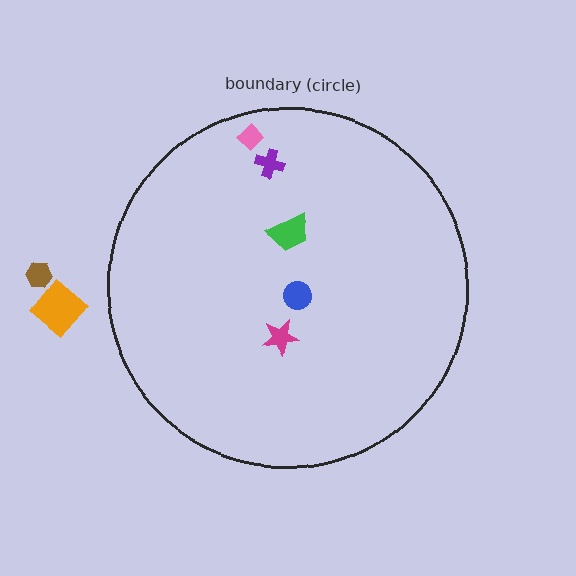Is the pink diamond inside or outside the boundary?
Inside.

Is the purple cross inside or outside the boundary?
Inside.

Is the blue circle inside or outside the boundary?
Inside.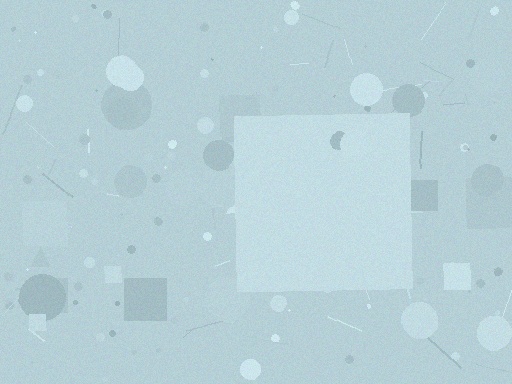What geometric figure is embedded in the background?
A square is embedded in the background.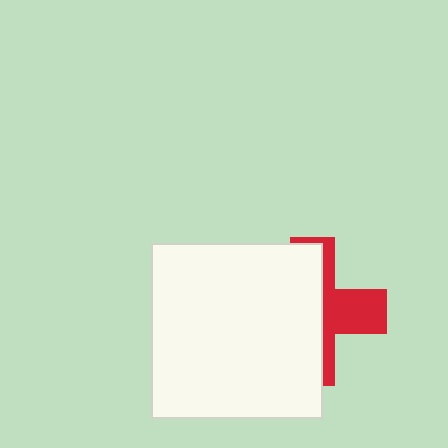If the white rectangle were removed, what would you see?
You would see the complete red cross.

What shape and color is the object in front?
The object in front is a white rectangle.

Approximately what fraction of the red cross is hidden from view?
Roughly 63% of the red cross is hidden behind the white rectangle.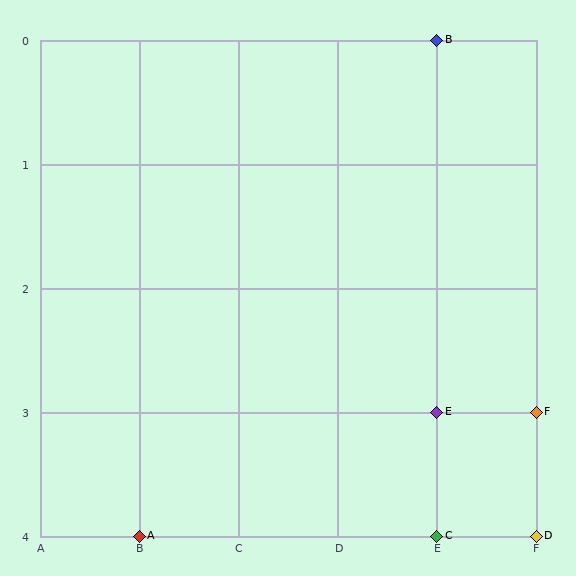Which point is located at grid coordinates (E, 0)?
Point B is at (E, 0).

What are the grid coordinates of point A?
Point A is at grid coordinates (B, 4).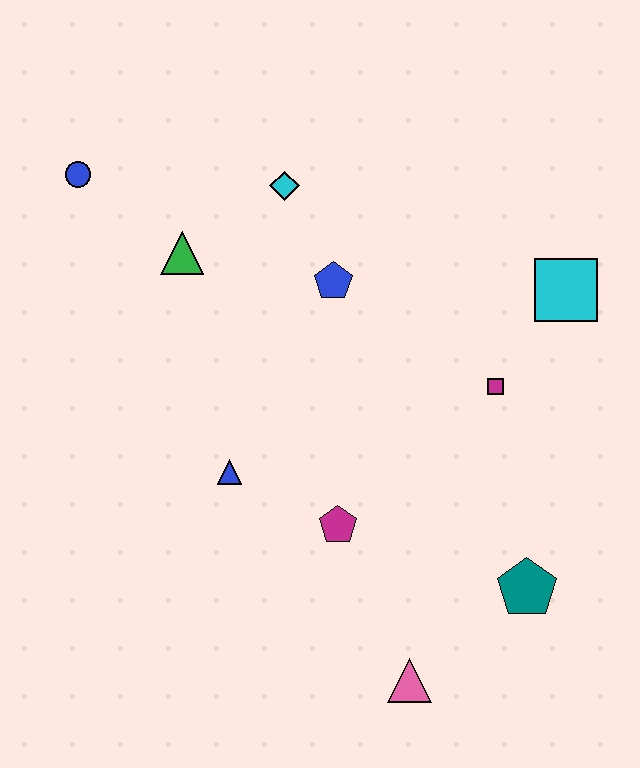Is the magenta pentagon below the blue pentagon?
Yes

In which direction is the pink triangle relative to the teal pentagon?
The pink triangle is to the left of the teal pentagon.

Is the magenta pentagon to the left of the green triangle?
No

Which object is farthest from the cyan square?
The blue circle is farthest from the cyan square.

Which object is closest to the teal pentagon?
The pink triangle is closest to the teal pentagon.